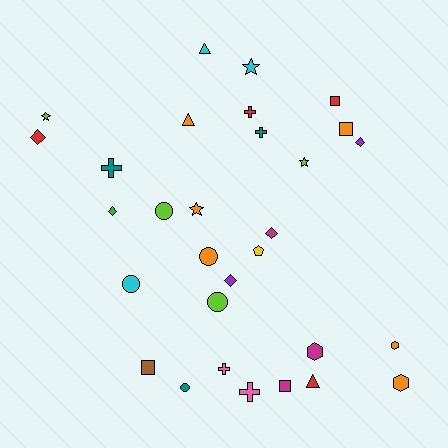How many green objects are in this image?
There is 1 green object.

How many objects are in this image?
There are 30 objects.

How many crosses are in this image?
There are 5 crosses.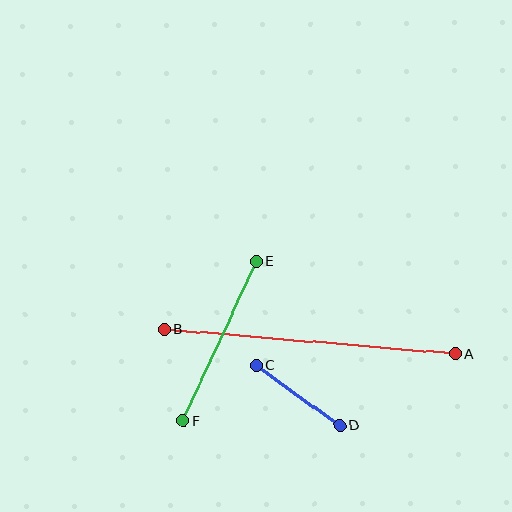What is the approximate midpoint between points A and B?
The midpoint is at approximately (309, 342) pixels.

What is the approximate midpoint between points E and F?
The midpoint is at approximately (220, 341) pixels.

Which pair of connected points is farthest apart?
Points A and B are farthest apart.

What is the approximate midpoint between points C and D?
The midpoint is at approximately (298, 396) pixels.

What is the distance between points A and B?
The distance is approximately 292 pixels.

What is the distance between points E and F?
The distance is approximately 175 pixels.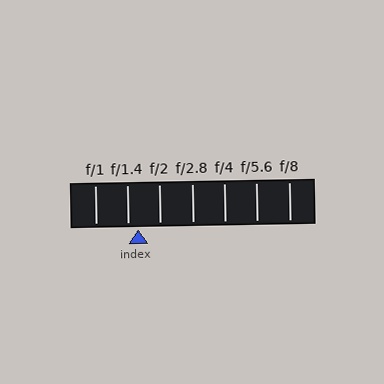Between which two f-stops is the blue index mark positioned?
The index mark is between f/1.4 and f/2.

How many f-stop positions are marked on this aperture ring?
There are 7 f-stop positions marked.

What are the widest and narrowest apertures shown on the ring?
The widest aperture shown is f/1 and the narrowest is f/8.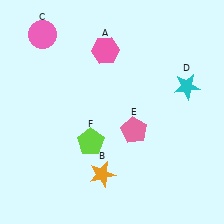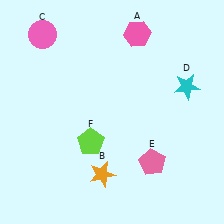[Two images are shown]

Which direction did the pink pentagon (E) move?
The pink pentagon (E) moved down.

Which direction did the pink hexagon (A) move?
The pink hexagon (A) moved right.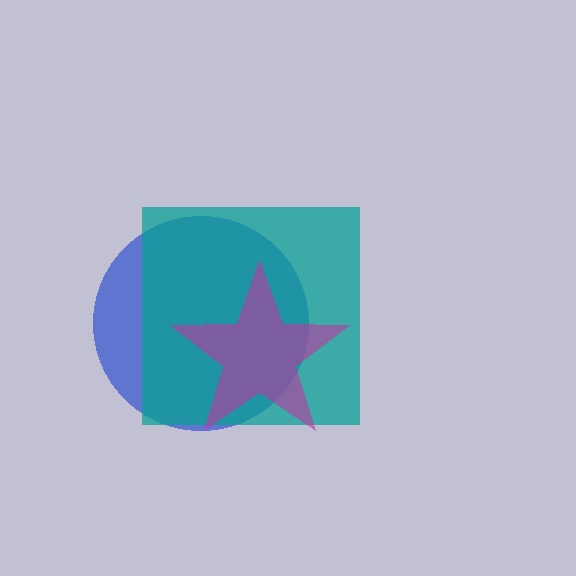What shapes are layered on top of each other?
The layered shapes are: a blue circle, a teal square, a magenta star.